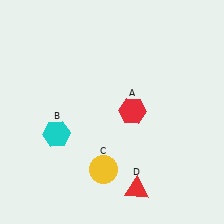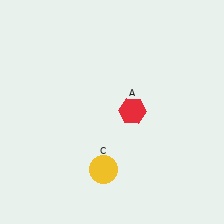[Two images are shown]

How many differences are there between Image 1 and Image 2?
There are 2 differences between the two images.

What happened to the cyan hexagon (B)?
The cyan hexagon (B) was removed in Image 2. It was in the bottom-left area of Image 1.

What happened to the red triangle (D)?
The red triangle (D) was removed in Image 2. It was in the bottom-right area of Image 1.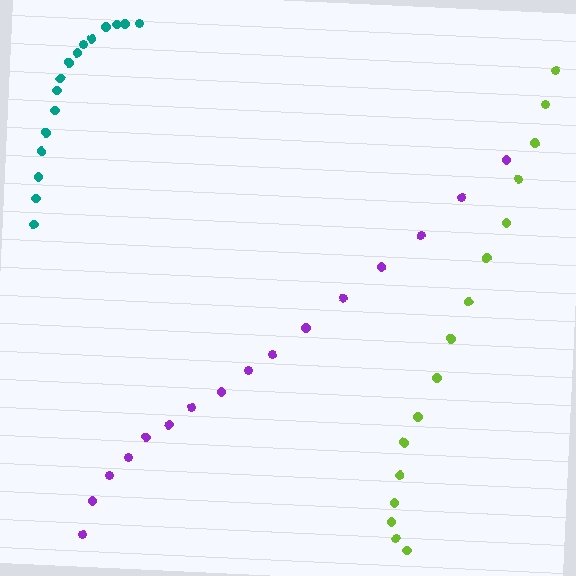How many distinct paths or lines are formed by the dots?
There are 3 distinct paths.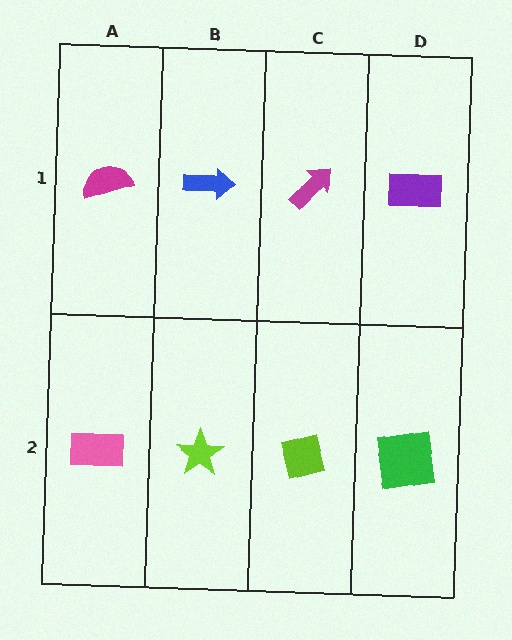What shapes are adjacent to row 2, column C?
A magenta arrow (row 1, column C), a lime star (row 2, column B), a green square (row 2, column D).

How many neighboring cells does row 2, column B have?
3.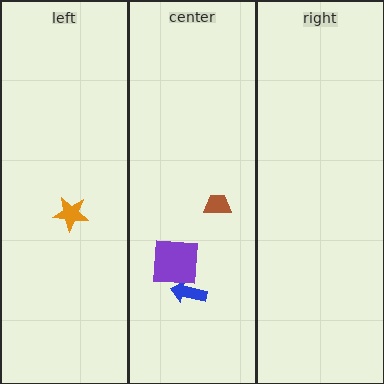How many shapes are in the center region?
3.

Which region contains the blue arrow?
The center region.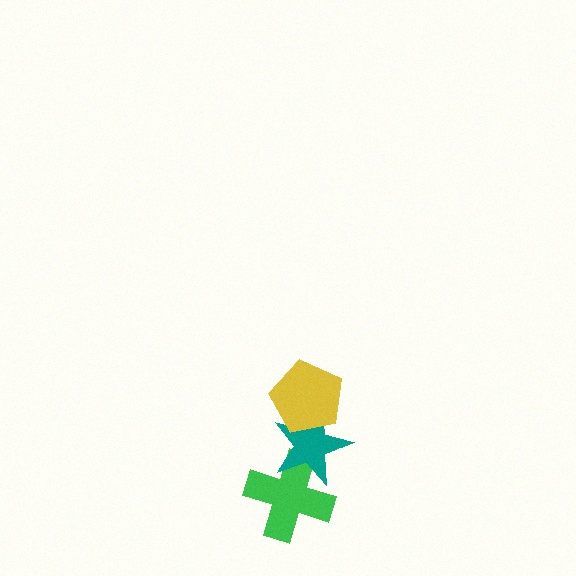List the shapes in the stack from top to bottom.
From top to bottom: the yellow pentagon, the teal star, the green cross.